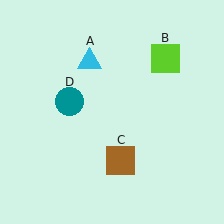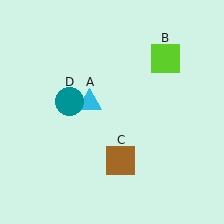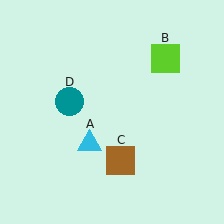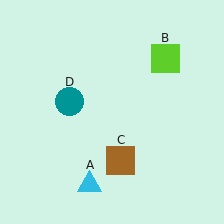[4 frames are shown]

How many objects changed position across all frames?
1 object changed position: cyan triangle (object A).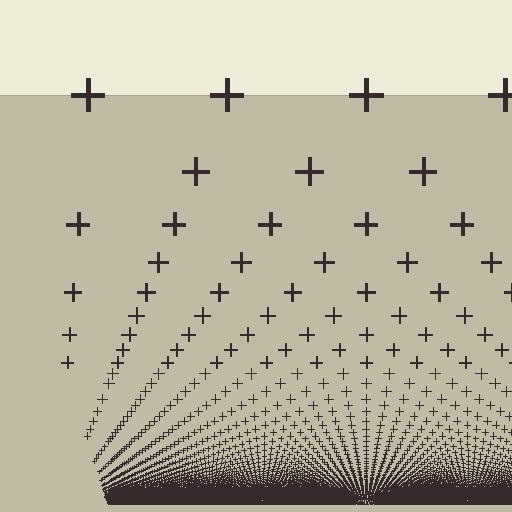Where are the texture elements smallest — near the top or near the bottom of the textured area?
Near the bottom.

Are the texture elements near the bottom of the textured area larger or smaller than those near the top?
Smaller. The gradient is inverted — elements near the bottom are smaller and denser.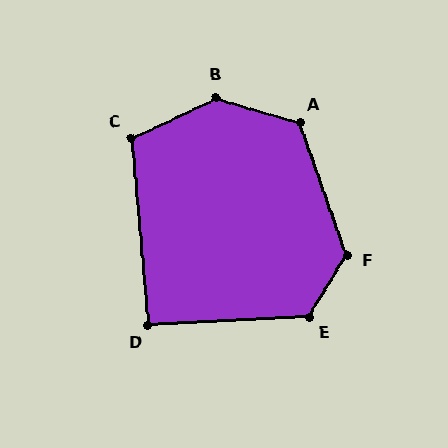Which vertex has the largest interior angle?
B, at approximately 138 degrees.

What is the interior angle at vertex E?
Approximately 124 degrees (obtuse).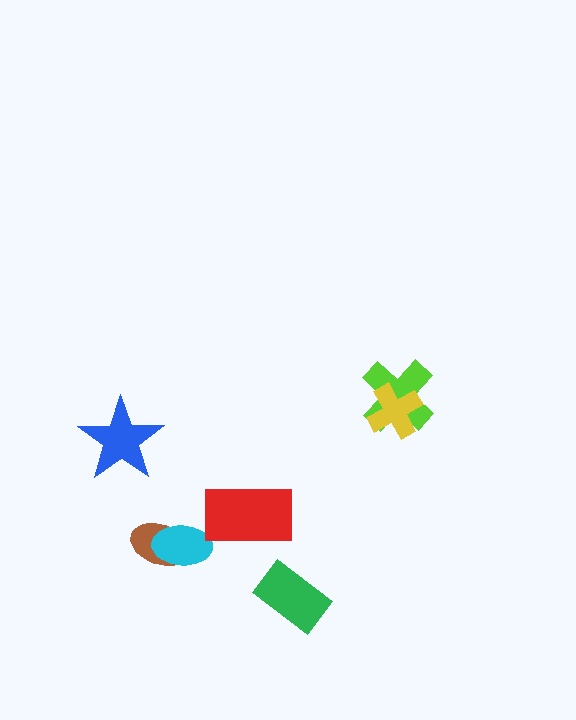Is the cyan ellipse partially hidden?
No, no other shape covers it.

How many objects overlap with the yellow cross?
1 object overlaps with the yellow cross.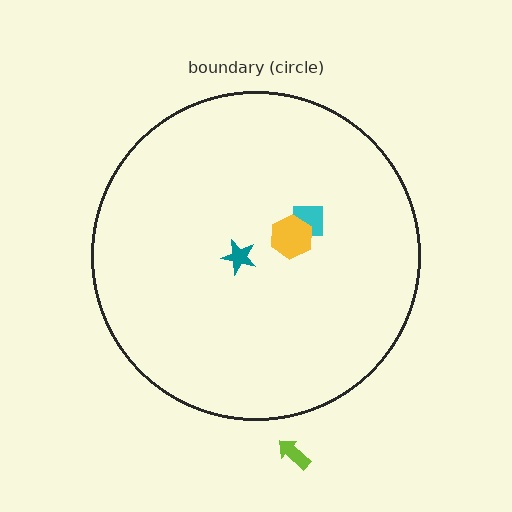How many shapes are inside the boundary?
3 inside, 1 outside.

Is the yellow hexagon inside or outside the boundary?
Inside.